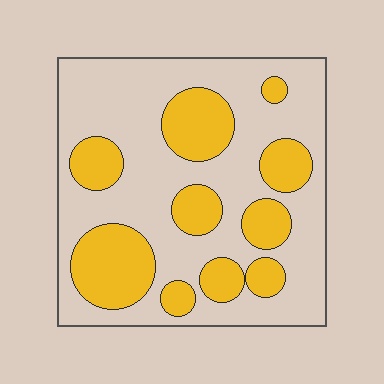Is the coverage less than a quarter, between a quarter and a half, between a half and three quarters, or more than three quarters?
Between a quarter and a half.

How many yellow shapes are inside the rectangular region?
10.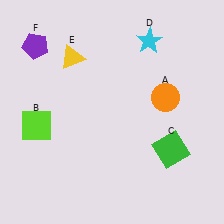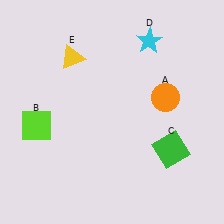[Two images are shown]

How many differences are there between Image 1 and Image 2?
There is 1 difference between the two images.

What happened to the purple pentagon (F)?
The purple pentagon (F) was removed in Image 2. It was in the top-left area of Image 1.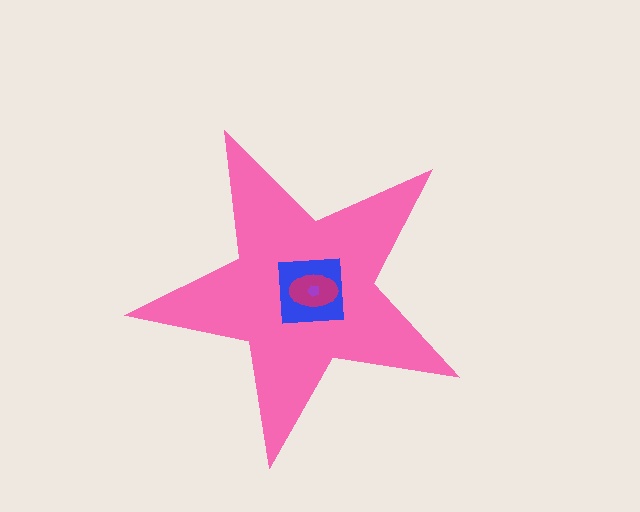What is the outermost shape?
The pink star.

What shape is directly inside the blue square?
The magenta ellipse.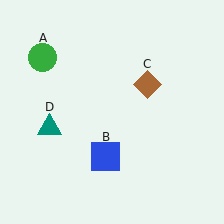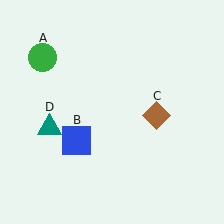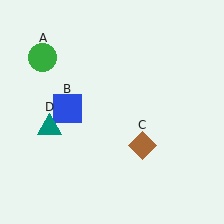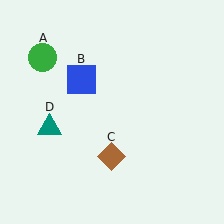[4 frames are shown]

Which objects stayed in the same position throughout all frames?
Green circle (object A) and teal triangle (object D) remained stationary.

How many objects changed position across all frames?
2 objects changed position: blue square (object B), brown diamond (object C).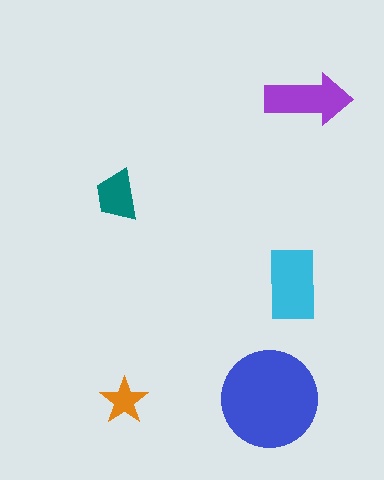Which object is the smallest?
The orange star.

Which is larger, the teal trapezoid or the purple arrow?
The purple arrow.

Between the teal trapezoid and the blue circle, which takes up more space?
The blue circle.